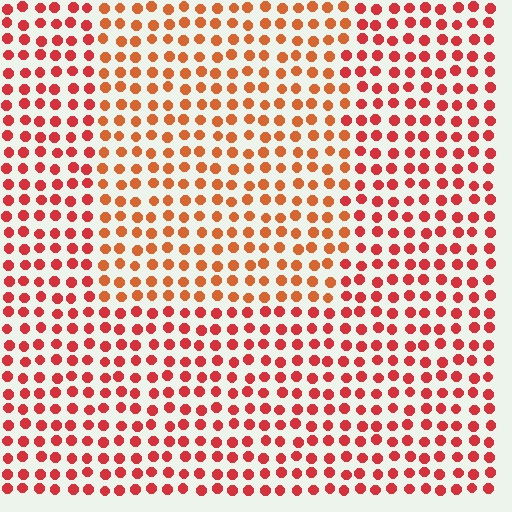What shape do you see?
I see a rectangle.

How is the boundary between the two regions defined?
The boundary is defined purely by a slight shift in hue (about 23 degrees). Spacing, size, and orientation are identical on both sides.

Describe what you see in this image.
The image is filled with small red elements in a uniform arrangement. A rectangle-shaped region is visible where the elements are tinted to a slightly different hue, forming a subtle color boundary.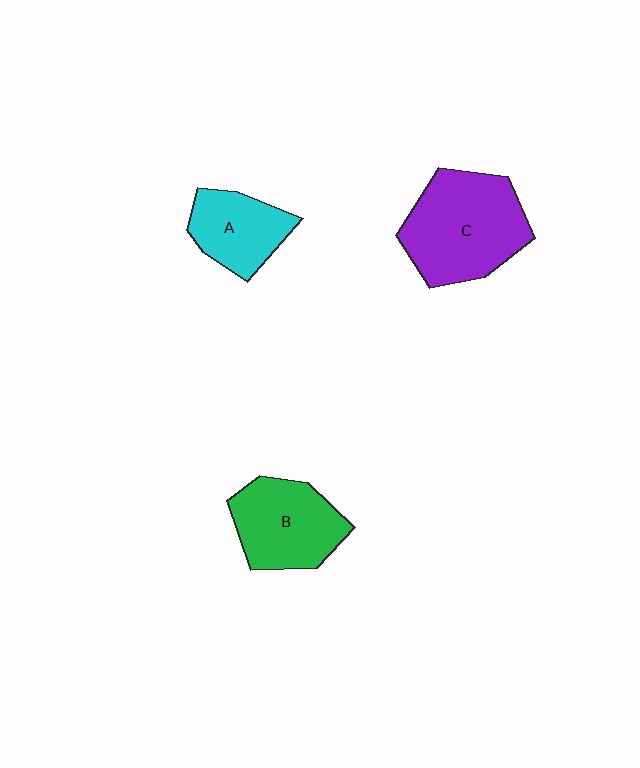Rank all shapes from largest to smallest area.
From largest to smallest: C (purple), B (green), A (cyan).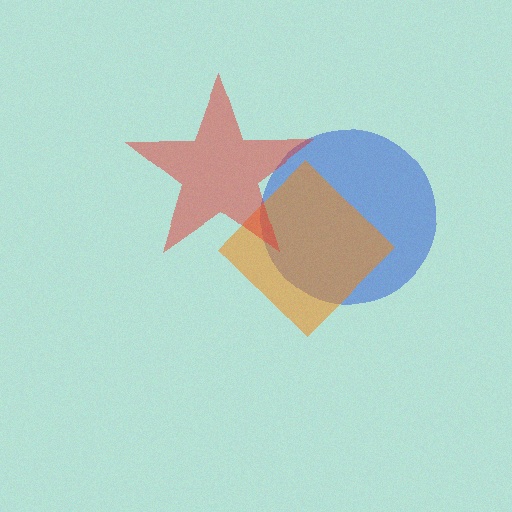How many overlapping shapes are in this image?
There are 3 overlapping shapes in the image.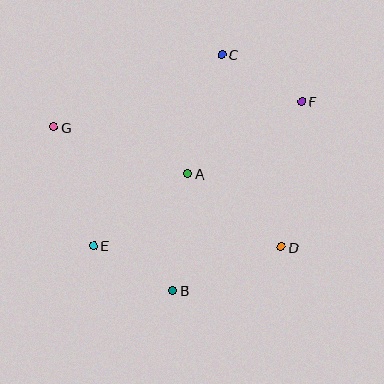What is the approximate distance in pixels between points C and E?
The distance between C and E is approximately 230 pixels.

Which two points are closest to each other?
Points B and E are closest to each other.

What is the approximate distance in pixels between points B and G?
The distance between B and G is approximately 202 pixels.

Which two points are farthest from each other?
Points D and G are farthest from each other.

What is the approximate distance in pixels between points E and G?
The distance between E and G is approximately 125 pixels.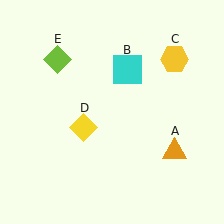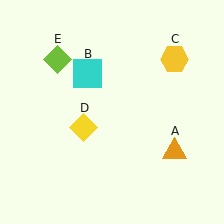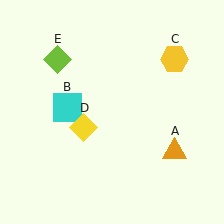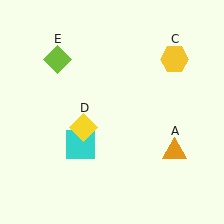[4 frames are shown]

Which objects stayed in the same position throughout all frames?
Orange triangle (object A) and yellow hexagon (object C) and yellow diamond (object D) and lime diamond (object E) remained stationary.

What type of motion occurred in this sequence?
The cyan square (object B) rotated counterclockwise around the center of the scene.